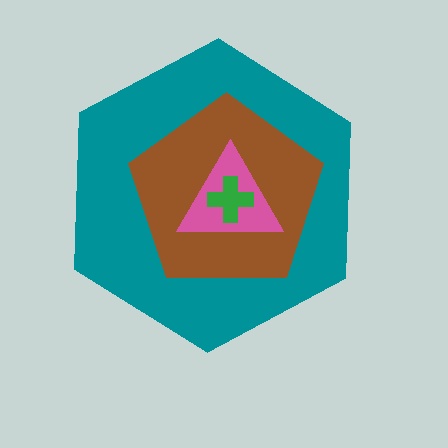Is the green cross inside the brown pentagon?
Yes.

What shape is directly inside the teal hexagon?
The brown pentagon.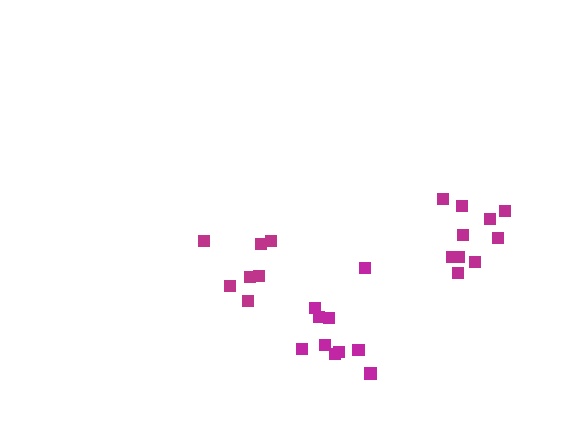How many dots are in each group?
Group 1: 10 dots, Group 2: 10 dots, Group 3: 7 dots (27 total).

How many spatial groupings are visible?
There are 3 spatial groupings.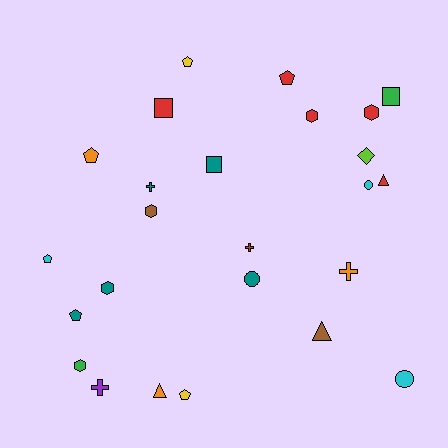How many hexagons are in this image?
There are 5 hexagons.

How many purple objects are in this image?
There is 1 purple object.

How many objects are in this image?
There are 25 objects.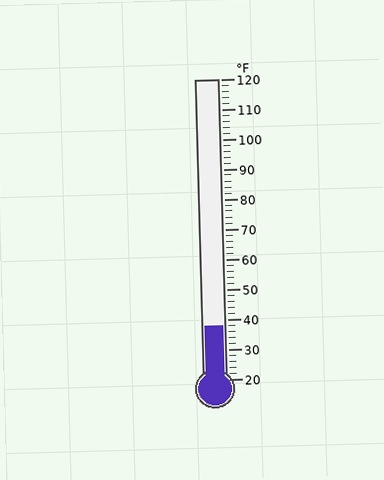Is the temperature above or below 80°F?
The temperature is below 80°F.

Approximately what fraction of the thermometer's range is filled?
The thermometer is filled to approximately 20% of its range.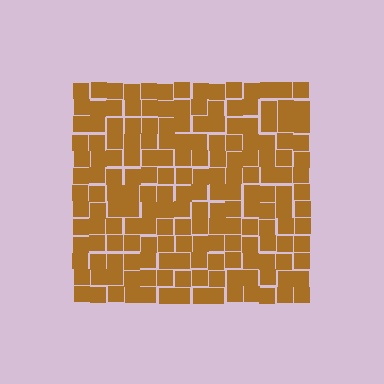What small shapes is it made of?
It is made of small squares.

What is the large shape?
The large shape is a square.